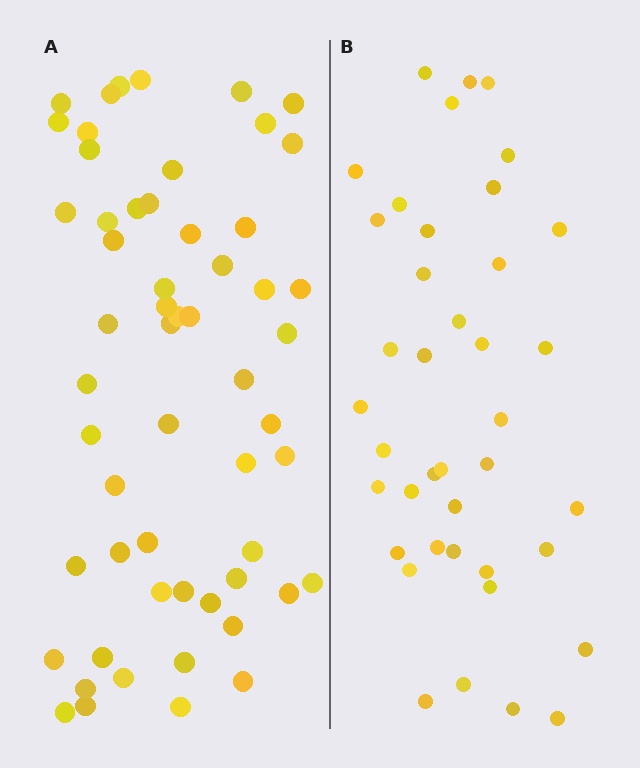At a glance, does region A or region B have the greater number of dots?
Region A (the left region) has more dots.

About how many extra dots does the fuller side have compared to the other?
Region A has approximately 15 more dots than region B.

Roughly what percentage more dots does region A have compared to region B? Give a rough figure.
About 40% more.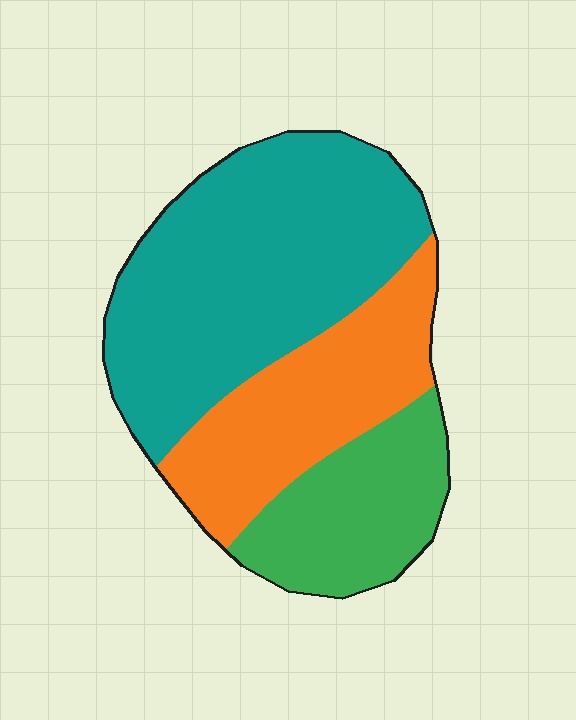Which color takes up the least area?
Green, at roughly 20%.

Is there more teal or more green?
Teal.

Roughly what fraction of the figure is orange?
Orange takes up between a sixth and a third of the figure.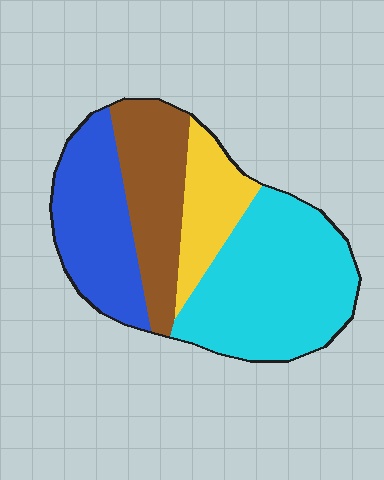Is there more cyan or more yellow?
Cyan.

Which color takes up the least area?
Yellow, at roughly 15%.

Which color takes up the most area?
Cyan, at roughly 40%.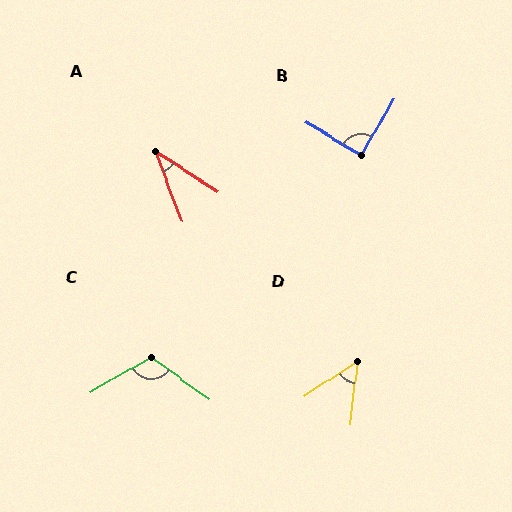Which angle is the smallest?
A, at approximately 36 degrees.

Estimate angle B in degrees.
Approximately 89 degrees.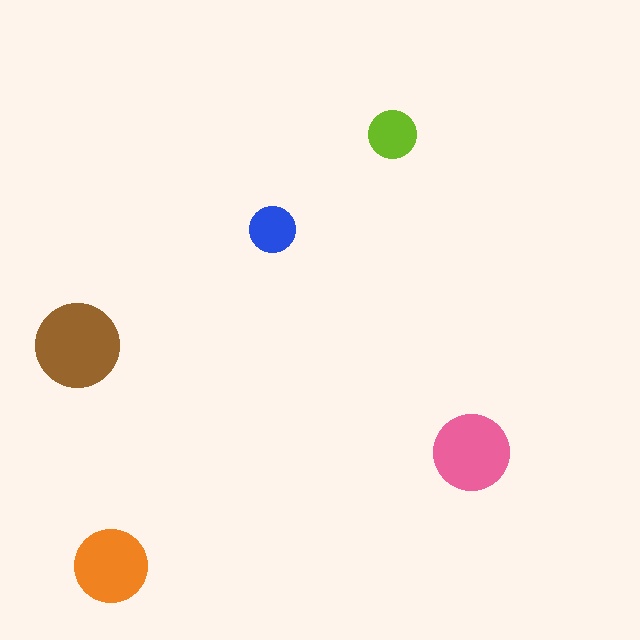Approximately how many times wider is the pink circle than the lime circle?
About 1.5 times wider.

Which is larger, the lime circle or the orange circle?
The orange one.